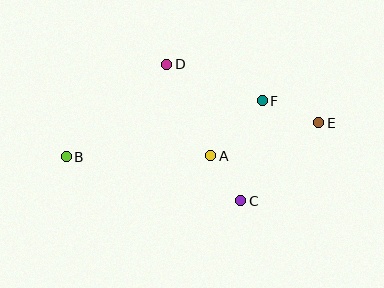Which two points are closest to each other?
Points A and C are closest to each other.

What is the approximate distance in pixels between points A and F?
The distance between A and F is approximately 75 pixels.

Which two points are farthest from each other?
Points B and E are farthest from each other.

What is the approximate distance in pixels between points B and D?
The distance between B and D is approximately 137 pixels.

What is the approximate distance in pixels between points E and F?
The distance between E and F is approximately 61 pixels.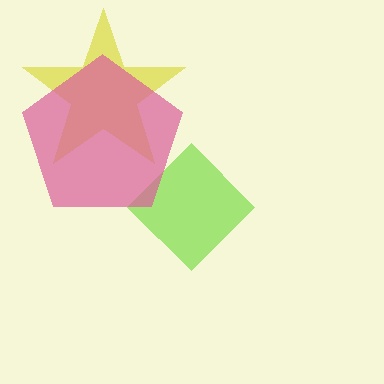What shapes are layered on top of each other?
The layered shapes are: a yellow star, a lime diamond, a pink pentagon.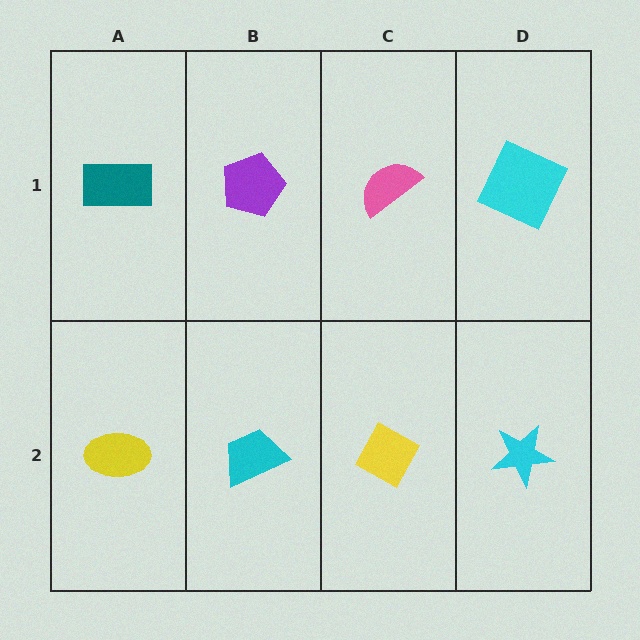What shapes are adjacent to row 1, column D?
A cyan star (row 2, column D), a pink semicircle (row 1, column C).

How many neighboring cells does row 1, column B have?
3.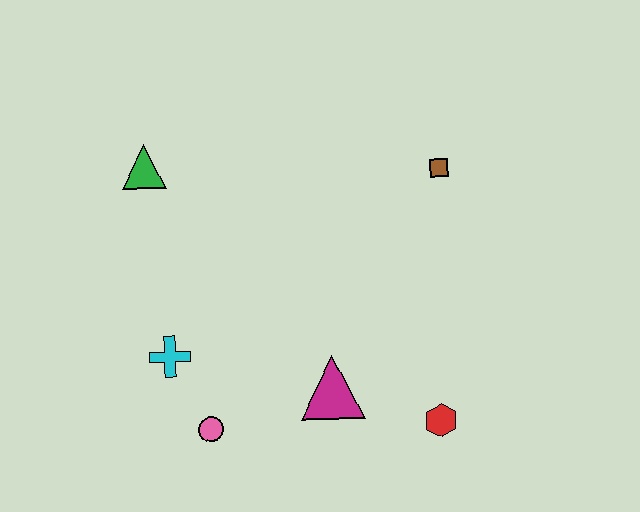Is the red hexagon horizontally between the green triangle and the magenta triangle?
No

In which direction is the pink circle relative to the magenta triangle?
The pink circle is to the left of the magenta triangle.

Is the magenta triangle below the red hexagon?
No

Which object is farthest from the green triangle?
The red hexagon is farthest from the green triangle.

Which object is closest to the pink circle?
The cyan cross is closest to the pink circle.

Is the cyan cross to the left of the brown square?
Yes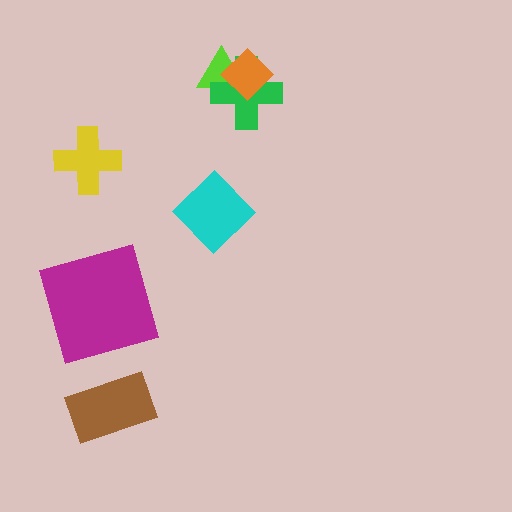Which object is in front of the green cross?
The orange diamond is in front of the green cross.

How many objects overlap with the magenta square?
0 objects overlap with the magenta square.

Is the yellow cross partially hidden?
No, no other shape covers it.